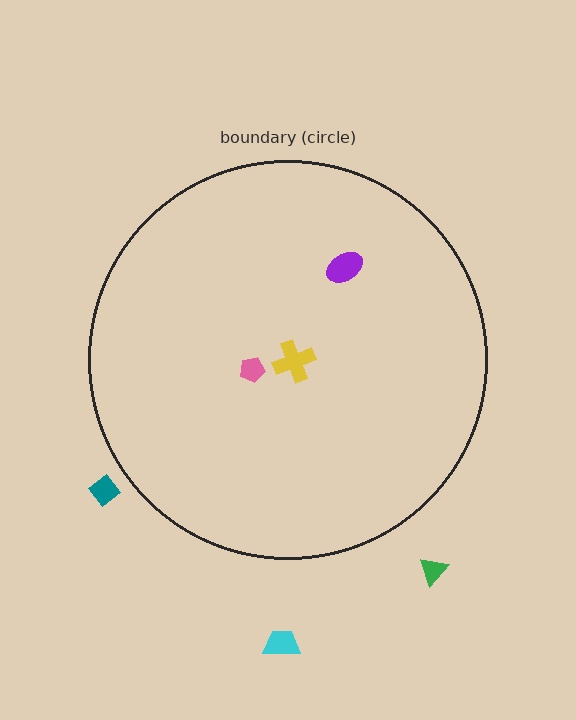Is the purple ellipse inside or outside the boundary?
Inside.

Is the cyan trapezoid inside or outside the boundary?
Outside.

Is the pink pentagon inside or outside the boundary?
Inside.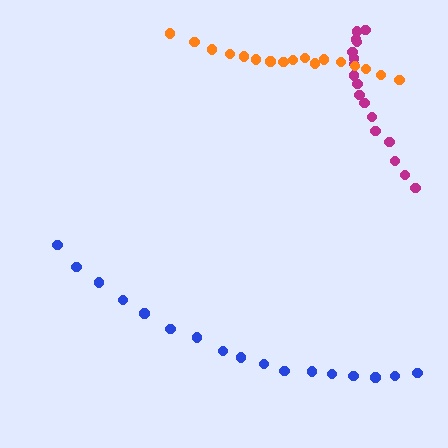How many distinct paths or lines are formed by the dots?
There are 3 distinct paths.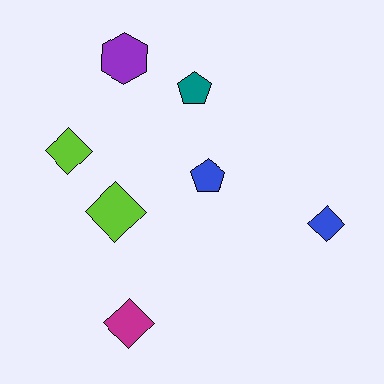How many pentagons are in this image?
There are 2 pentagons.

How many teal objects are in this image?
There is 1 teal object.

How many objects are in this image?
There are 7 objects.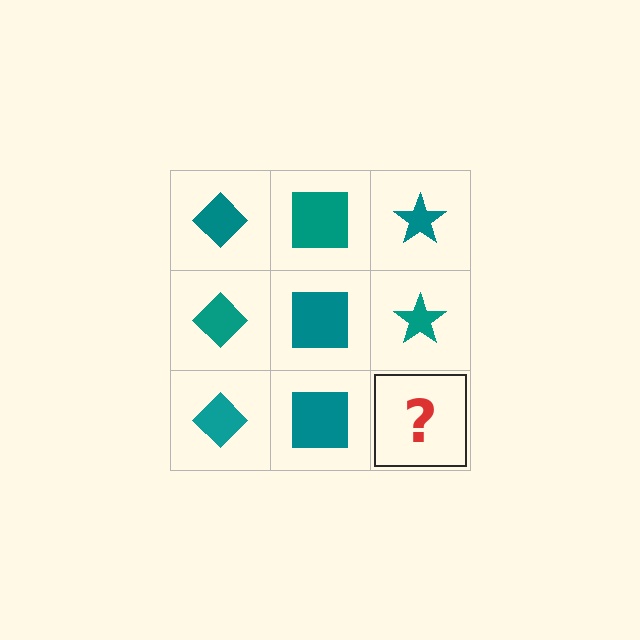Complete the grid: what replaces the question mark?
The question mark should be replaced with a teal star.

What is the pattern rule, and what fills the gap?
The rule is that each column has a consistent shape. The gap should be filled with a teal star.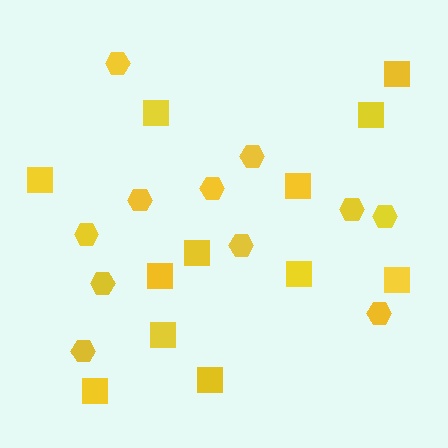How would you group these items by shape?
There are 2 groups: one group of hexagons (11) and one group of squares (12).